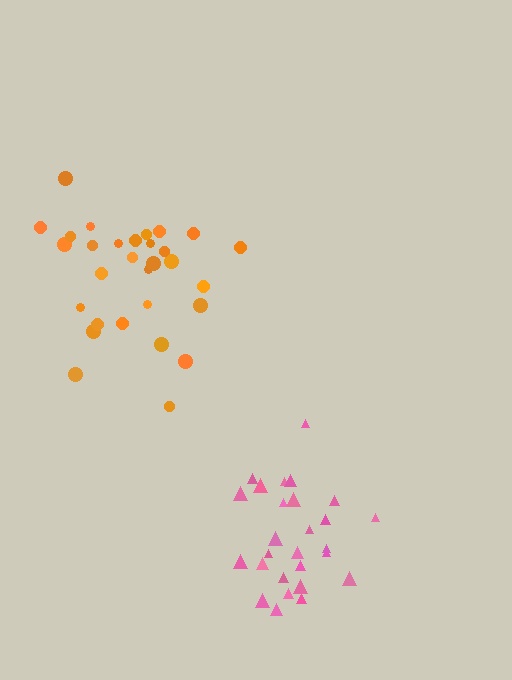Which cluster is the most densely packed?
Pink.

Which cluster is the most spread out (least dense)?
Orange.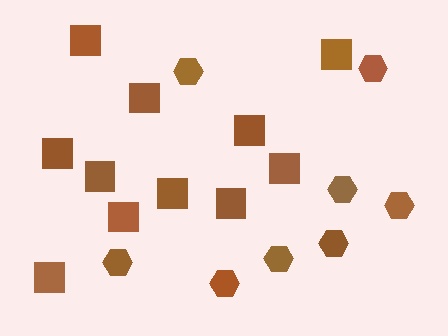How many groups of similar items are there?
There are 2 groups: one group of squares (11) and one group of hexagons (8).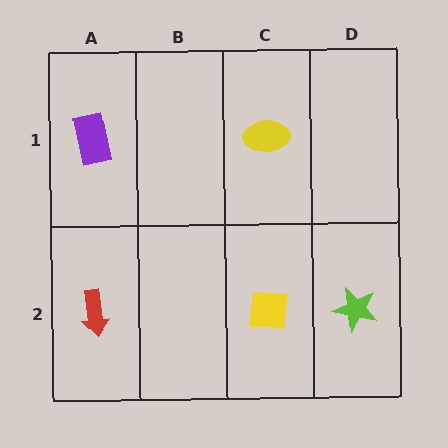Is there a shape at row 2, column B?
No, that cell is empty.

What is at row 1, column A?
A purple rectangle.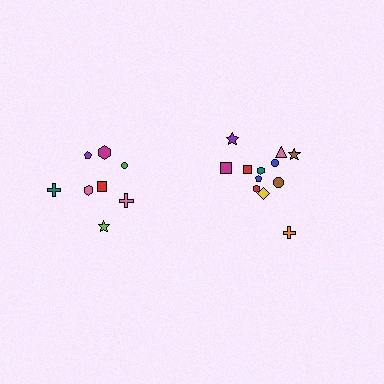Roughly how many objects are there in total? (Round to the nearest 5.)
Roughly 20 objects in total.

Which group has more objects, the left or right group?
The right group.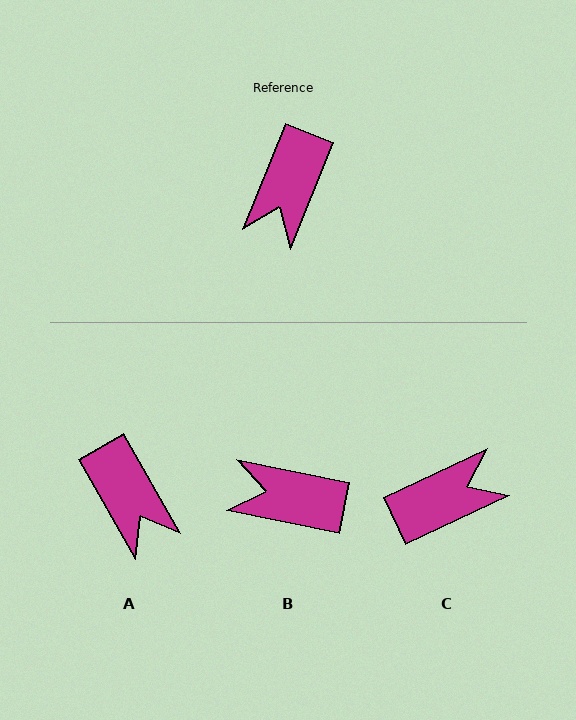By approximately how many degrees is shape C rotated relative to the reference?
Approximately 137 degrees counter-clockwise.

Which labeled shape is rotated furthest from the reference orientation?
C, about 137 degrees away.